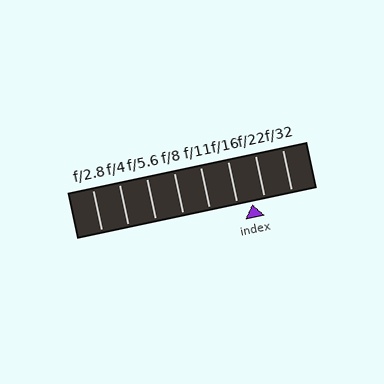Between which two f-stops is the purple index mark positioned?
The index mark is between f/16 and f/22.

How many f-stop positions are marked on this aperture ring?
There are 8 f-stop positions marked.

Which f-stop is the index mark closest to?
The index mark is closest to f/22.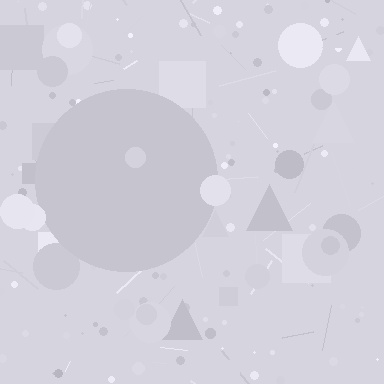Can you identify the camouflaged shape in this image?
The camouflaged shape is a circle.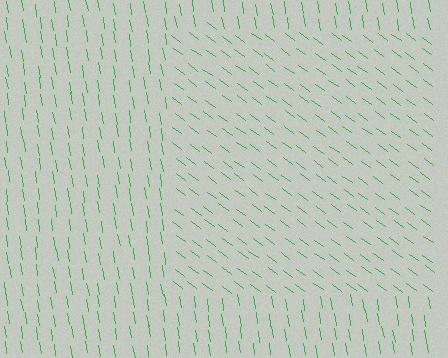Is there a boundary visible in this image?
Yes, there is a texture boundary formed by a change in line orientation.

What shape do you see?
I see a rectangle.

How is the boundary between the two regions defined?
The boundary is defined purely by a change in line orientation (approximately 45 degrees difference). All lines are the same color and thickness.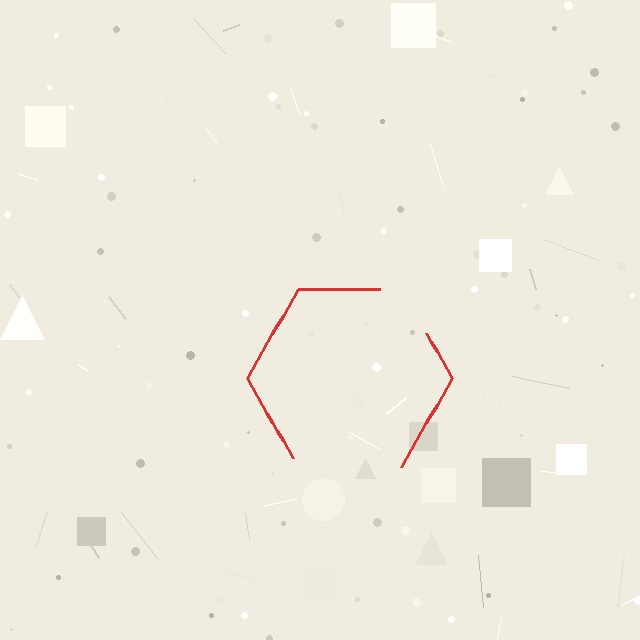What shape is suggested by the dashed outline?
The dashed outline suggests a hexagon.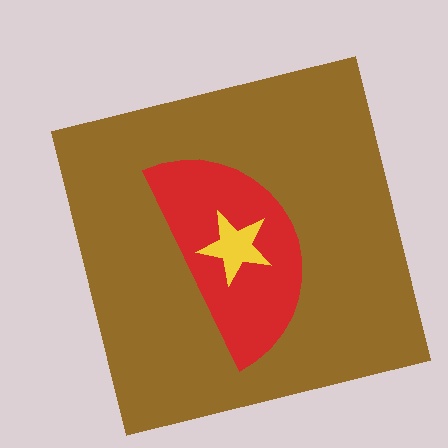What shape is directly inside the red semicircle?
The yellow star.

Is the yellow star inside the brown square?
Yes.